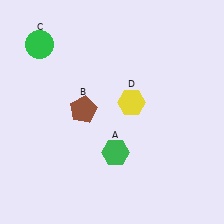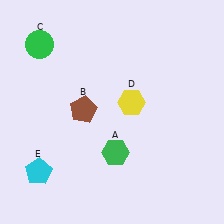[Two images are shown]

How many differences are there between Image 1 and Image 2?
There is 1 difference between the two images.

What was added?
A cyan pentagon (E) was added in Image 2.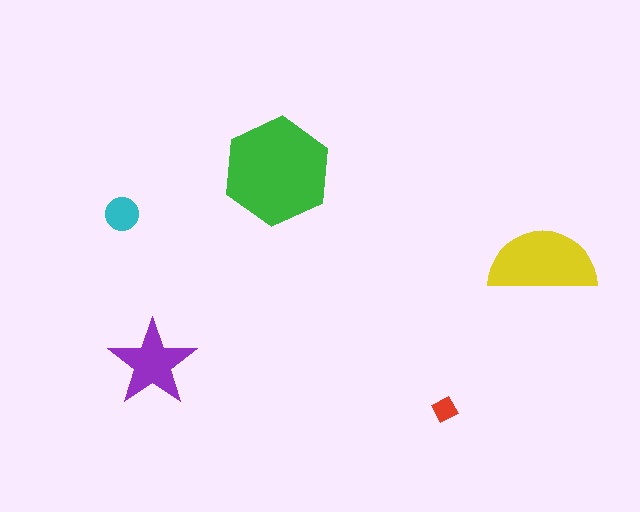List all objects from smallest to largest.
The red diamond, the cyan circle, the purple star, the yellow semicircle, the green hexagon.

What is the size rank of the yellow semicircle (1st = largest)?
2nd.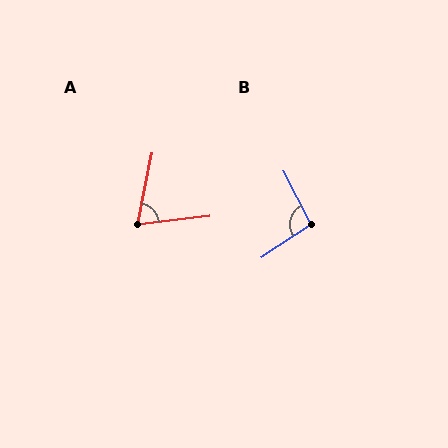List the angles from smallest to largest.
A (72°), B (96°).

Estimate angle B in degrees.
Approximately 96 degrees.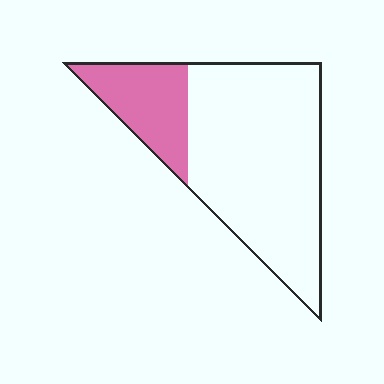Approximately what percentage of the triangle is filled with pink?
Approximately 25%.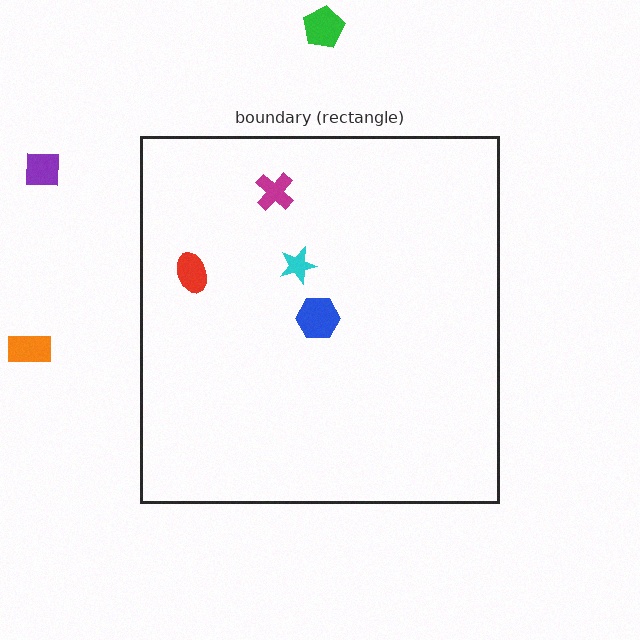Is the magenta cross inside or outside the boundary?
Inside.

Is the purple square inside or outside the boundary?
Outside.